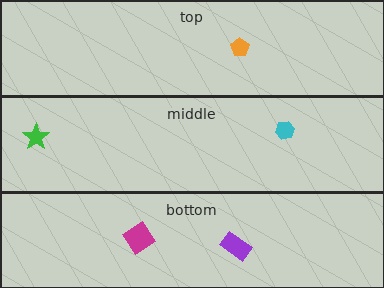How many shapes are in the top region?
1.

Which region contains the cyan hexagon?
The middle region.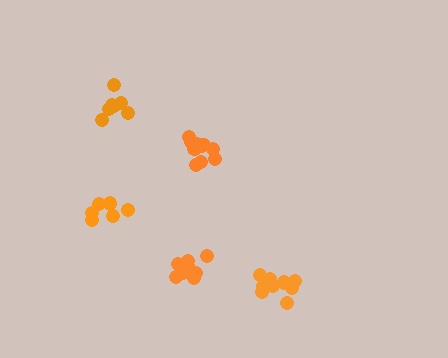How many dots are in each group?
Group 1: 7 dots, Group 2: 11 dots, Group 3: 8 dots, Group 4: 11 dots, Group 5: 6 dots (43 total).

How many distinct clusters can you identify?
There are 5 distinct clusters.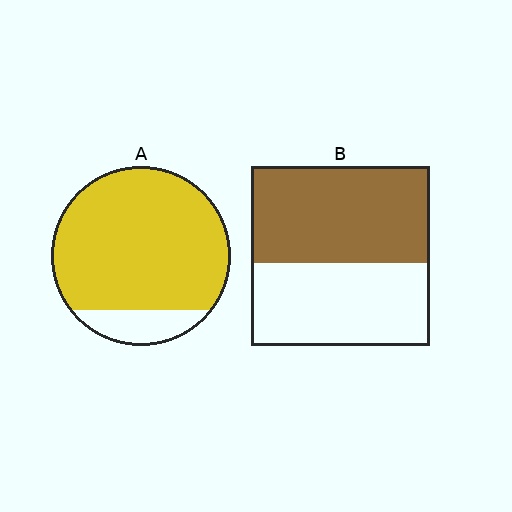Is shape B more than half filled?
Roughly half.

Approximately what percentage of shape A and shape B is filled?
A is approximately 85% and B is approximately 55%.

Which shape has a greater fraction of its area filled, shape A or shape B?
Shape A.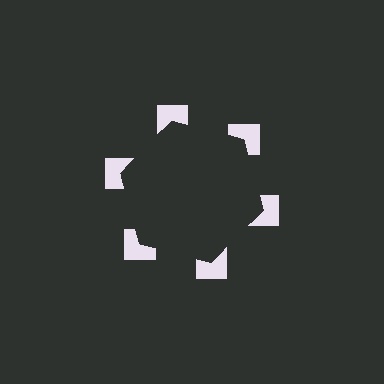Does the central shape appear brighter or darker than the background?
It typically appears slightly darker than the background, even though no actual brightness change is drawn.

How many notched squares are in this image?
There are 6 — one at each vertex of the illusory hexagon.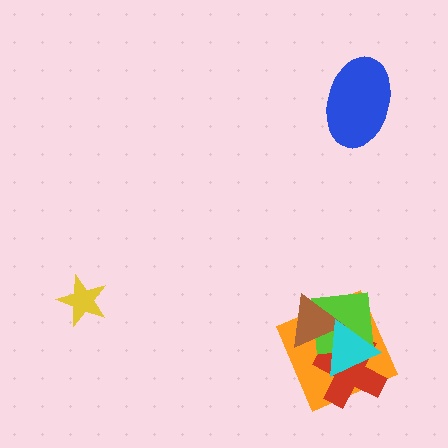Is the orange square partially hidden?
Yes, it is partially covered by another shape.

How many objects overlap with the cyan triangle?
4 objects overlap with the cyan triangle.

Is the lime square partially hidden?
Yes, it is partially covered by another shape.